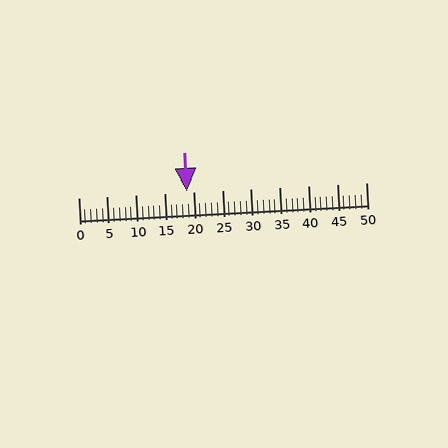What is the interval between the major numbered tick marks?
The major tick marks are spaced 5 units apart.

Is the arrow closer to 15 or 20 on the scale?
The arrow is closer to 20.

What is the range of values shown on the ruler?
The ruler shows values from 0 to 50.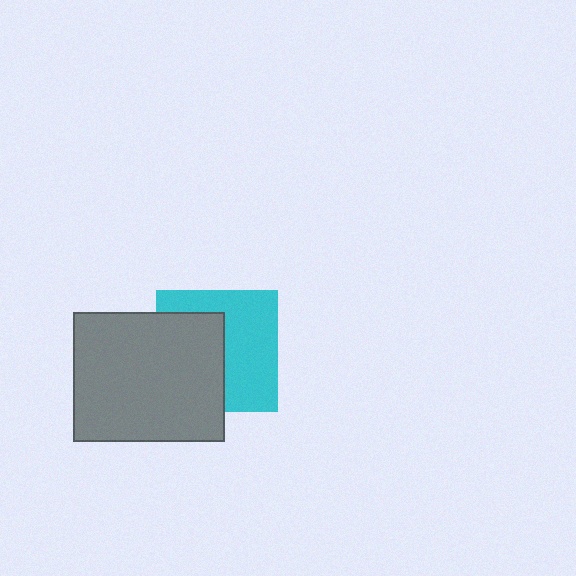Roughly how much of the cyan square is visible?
About half of it is visible (roughly 53%).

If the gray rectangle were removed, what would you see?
You would see the complete cyan square.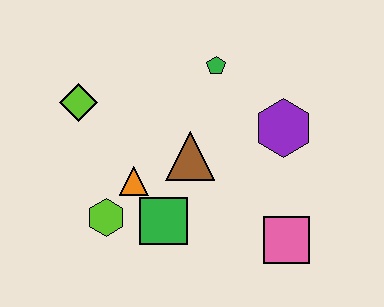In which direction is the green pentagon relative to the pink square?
The green pentagon is above the pink square.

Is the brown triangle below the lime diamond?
Yes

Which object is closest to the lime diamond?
The orange triangle is closest to the lime diamond.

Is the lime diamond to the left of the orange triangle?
Yes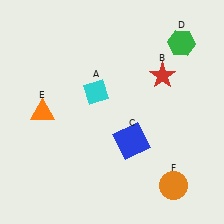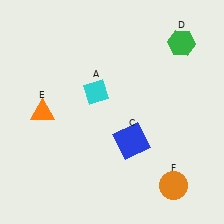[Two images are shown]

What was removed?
The red star (B) was removed in Image 2.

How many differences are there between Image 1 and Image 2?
There is 1 difference between the two images.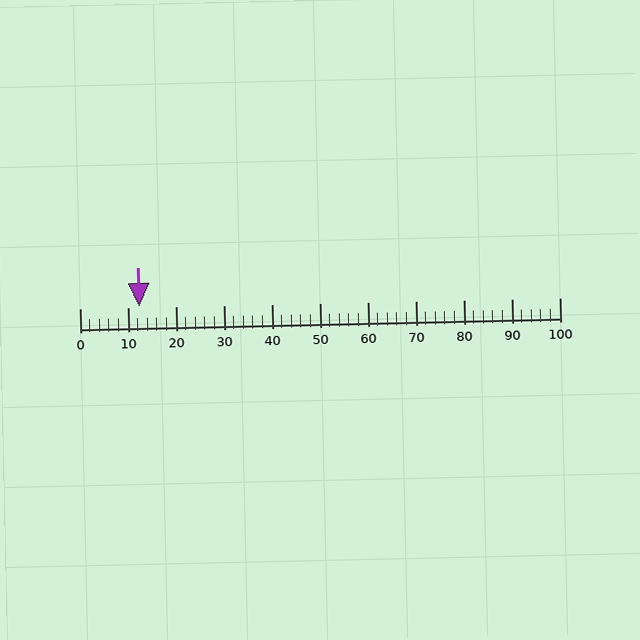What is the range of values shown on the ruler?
The ruler shows values from 0 to 100.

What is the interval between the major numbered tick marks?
The major tick marks are spaced 10 units apart.